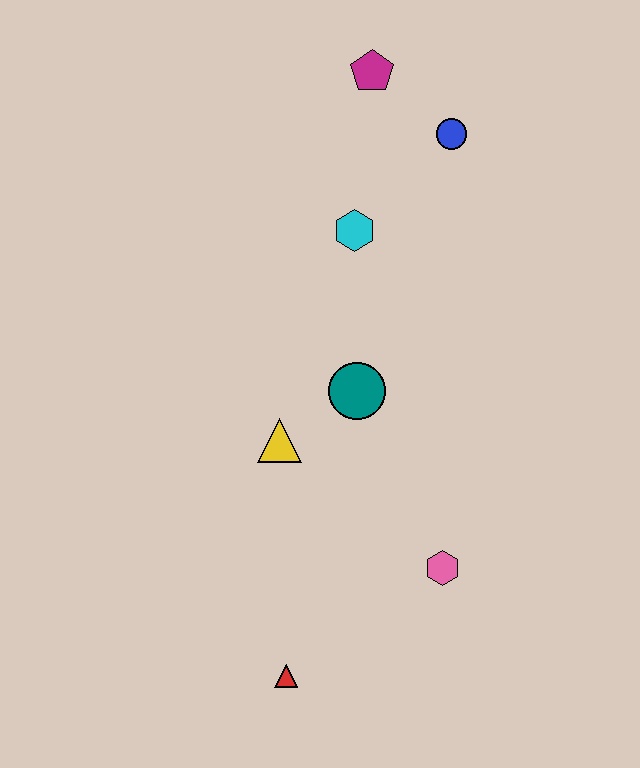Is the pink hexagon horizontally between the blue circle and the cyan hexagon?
Yes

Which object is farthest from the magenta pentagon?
The red triangle is farthest from the magenta pentagon.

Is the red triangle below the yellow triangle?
Yes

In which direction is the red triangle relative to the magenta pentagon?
The red triangle is below the magenta pentagon.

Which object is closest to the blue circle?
The magenta pentagon is closest to the blue circle.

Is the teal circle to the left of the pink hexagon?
Yes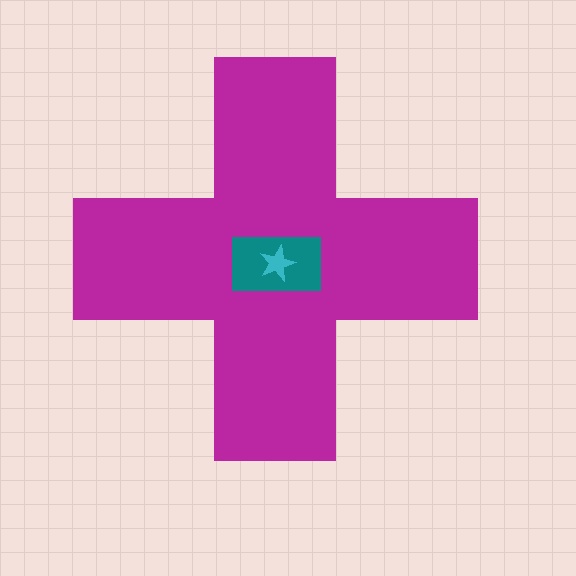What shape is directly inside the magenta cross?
The teal rectangle.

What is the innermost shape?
The cyan star.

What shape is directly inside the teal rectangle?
The cyan star.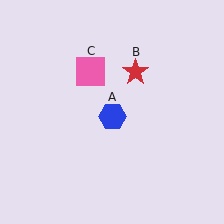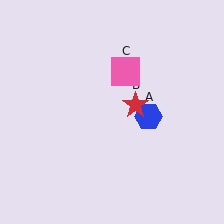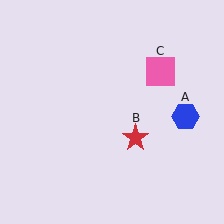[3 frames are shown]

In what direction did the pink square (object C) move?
The pink square (object C) moved right.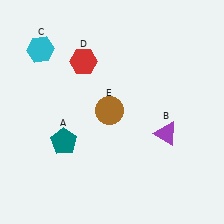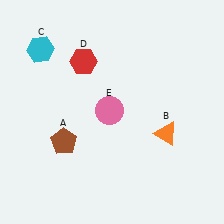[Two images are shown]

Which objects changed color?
A changed from teal to brown. B changed from purple to orange. E changed from brown to pink.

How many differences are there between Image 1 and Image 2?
There are 3 differences between the two images.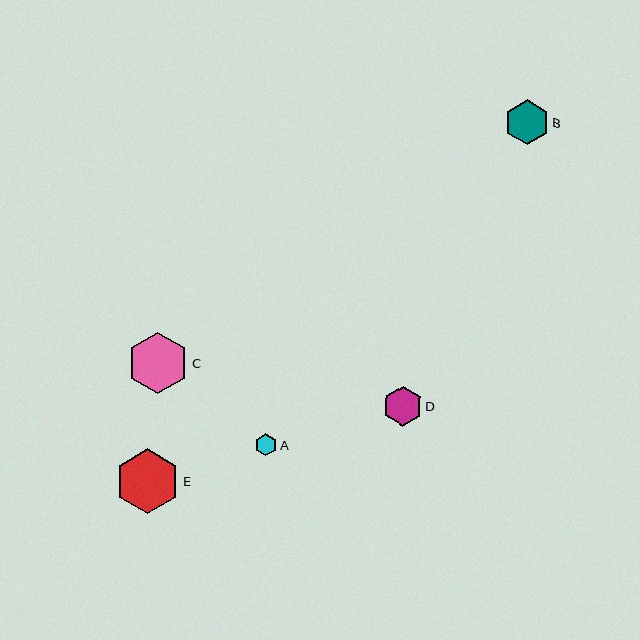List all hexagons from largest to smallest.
From largest to smallest: E, C, B, D, A.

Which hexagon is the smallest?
Hexagon A is the smallest with a size of approximately 22 pixels.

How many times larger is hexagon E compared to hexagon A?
Hexagon E is approximately 2.9 times the size of hexagon A.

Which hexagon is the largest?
Hexagon E is the largest with a size of approximately 65 pixels.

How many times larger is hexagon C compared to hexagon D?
Hexagon C is approximately 1.6 times the size of hexagon D.